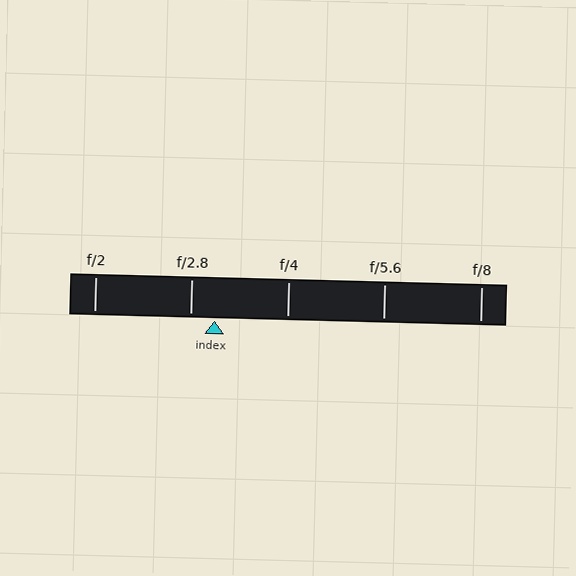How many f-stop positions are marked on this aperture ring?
There are 5 f-stop positions marked.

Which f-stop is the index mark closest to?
The index mark is closest to f/2.8.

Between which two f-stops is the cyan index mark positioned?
The index mark is between f/2.8 and f/4.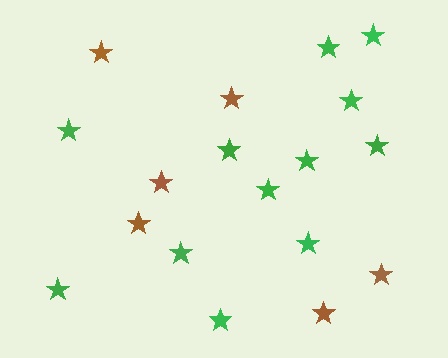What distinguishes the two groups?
There are 2 groups: one group of green stars (12) and one group of brown stars (6).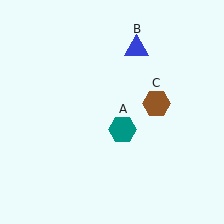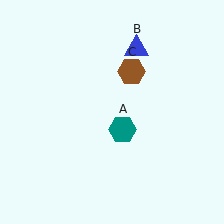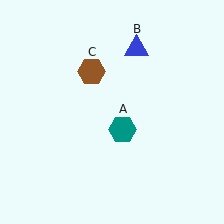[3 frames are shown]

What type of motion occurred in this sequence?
The brown hexagon (object C) rotated counterclockwise around the center of the scene.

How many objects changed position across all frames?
1 object changed position: brown hexagon (object C).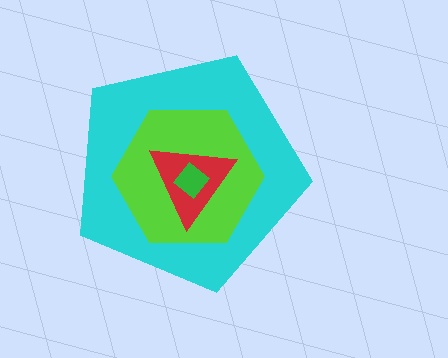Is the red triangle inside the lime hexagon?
Yes.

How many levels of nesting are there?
4.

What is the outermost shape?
The cyan pentagon.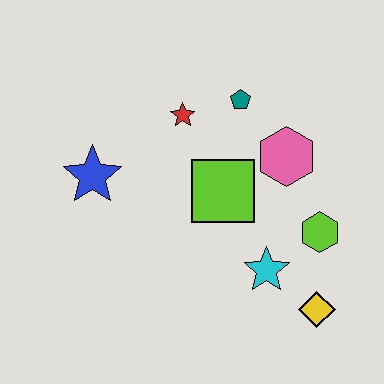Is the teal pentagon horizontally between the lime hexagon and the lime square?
Yes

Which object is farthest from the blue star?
The yellow diamond is farthest from the blue star.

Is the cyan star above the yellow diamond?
Yes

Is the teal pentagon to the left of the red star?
No